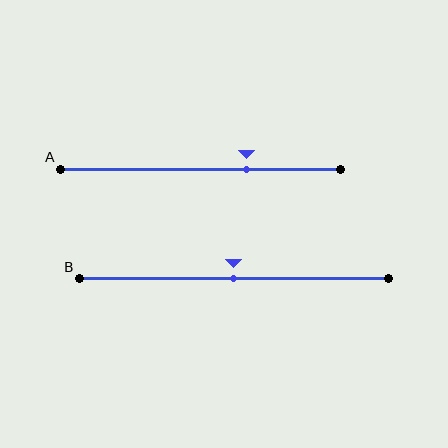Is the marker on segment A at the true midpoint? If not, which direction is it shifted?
No, the marker on segment A is shifted to the right by about 17% of the segment length.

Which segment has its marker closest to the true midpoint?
Segment B has its marker closest to the true midpoint.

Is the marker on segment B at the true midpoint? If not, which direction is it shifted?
Yes, the marker on segment B is at the true midpoint.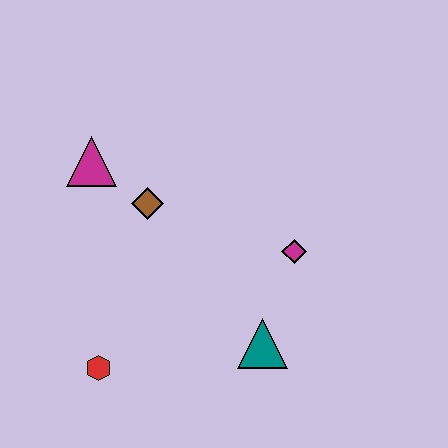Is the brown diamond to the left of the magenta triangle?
No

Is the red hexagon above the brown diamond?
No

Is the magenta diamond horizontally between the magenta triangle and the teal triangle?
No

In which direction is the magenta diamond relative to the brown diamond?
The magenta diamond is to the right of the brown diamond.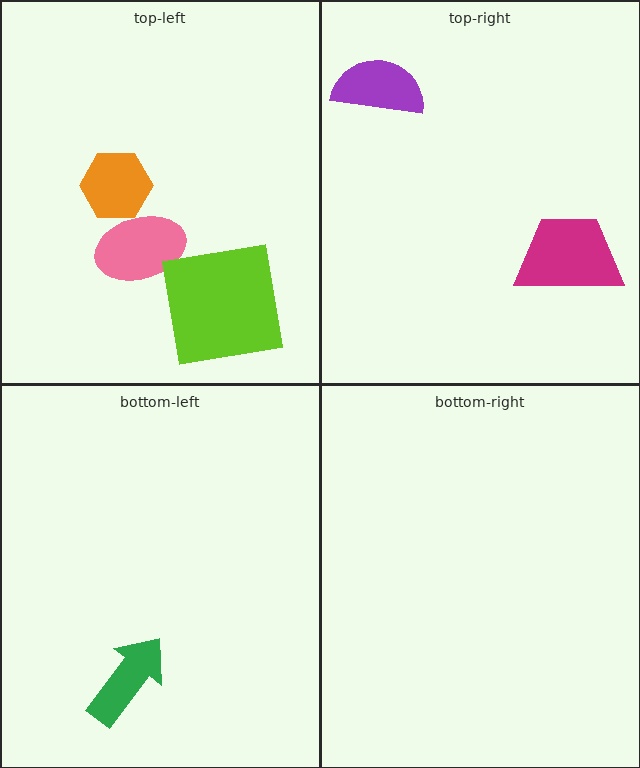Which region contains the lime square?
The top-left region.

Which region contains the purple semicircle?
The top-right region.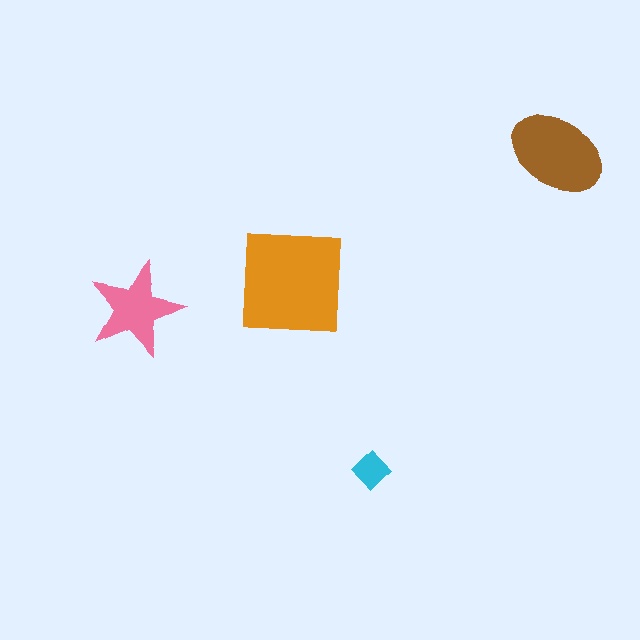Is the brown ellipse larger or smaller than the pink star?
Larger.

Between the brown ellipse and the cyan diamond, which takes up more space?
The brown ellipse.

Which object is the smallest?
The cyan diamond.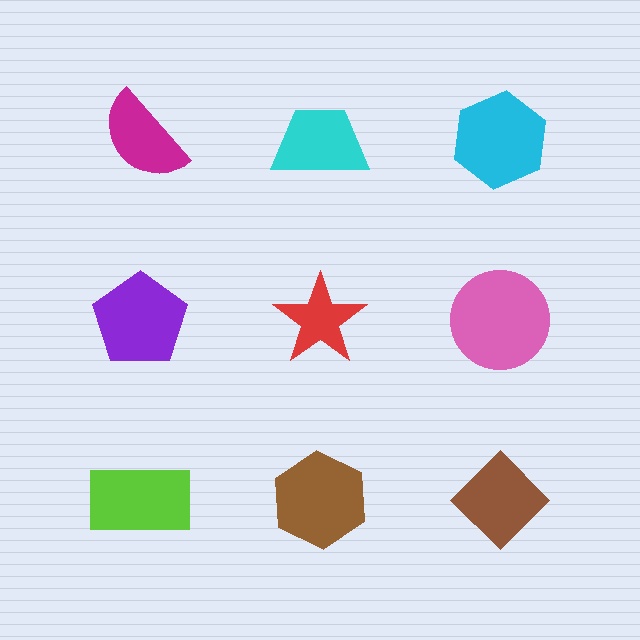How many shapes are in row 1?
3 shapes.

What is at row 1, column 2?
A cyan trapezoid.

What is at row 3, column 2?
A brown hexagon.